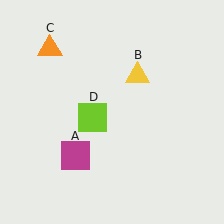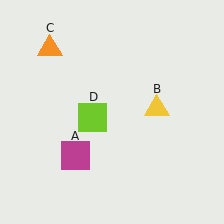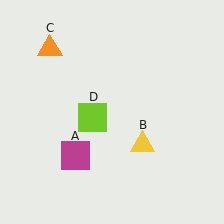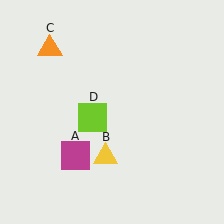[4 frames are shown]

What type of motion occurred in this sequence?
The yellow triangle (object B) rotated clockwise around the center of the scene.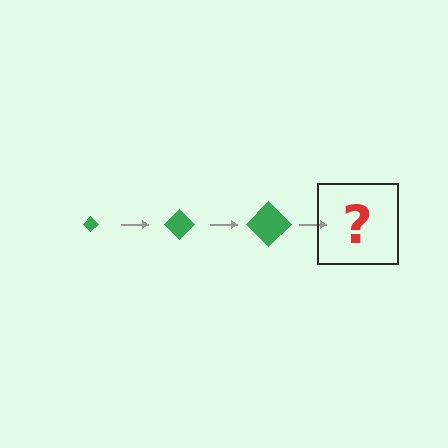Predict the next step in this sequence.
The next step is a green diamond, larger than the previous one.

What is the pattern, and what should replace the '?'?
The pattern is that the diamond gets progressively larger each step. The '?' should be a green diamond, larger than the previous one.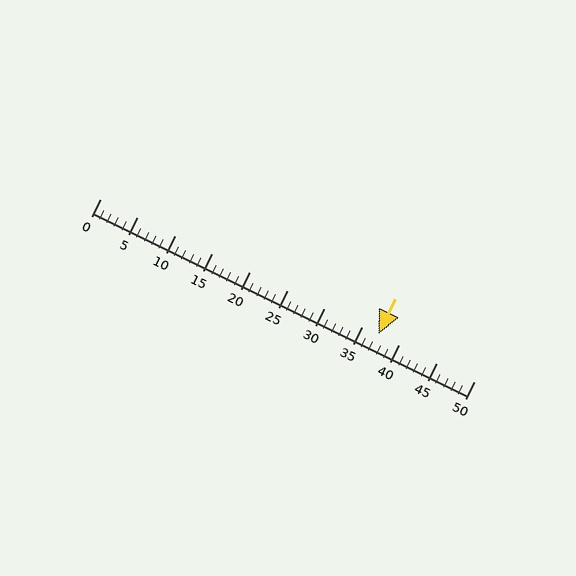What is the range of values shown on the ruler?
The ruler shows values from 0 to 50.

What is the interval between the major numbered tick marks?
The major tick marks are spaced 5 units apart.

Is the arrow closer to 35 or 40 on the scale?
The arrow is closer to 35.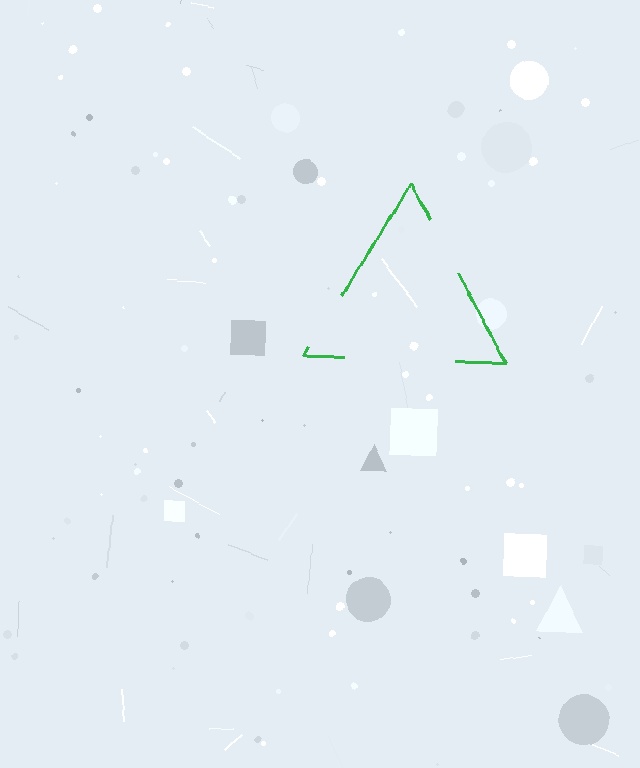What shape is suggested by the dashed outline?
The dashed outline suggests a triangle.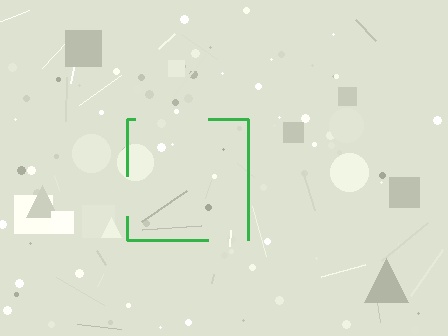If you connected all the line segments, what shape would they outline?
They would outline a square.